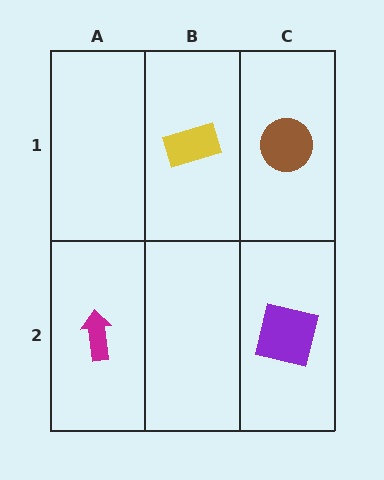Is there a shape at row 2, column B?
No, that cell is empty.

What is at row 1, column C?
A brown circle.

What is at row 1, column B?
A yellow rectangle.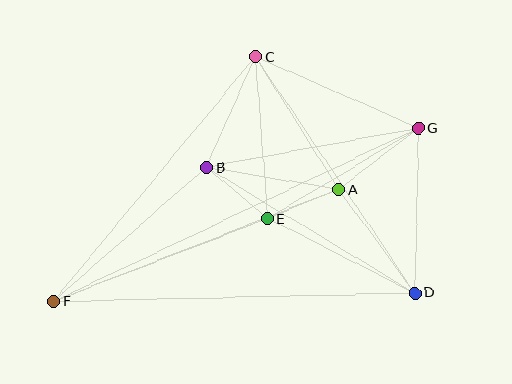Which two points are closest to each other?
Points A and E are closest to each other.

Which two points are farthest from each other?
Points F and G are farthest from each other.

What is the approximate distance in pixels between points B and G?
The distance between B and G is approximately 215 pixels.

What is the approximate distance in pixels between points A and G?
The distance between A and G is approximately 100 pixels.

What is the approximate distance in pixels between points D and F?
The distance between D and F is approximately 361 pixels.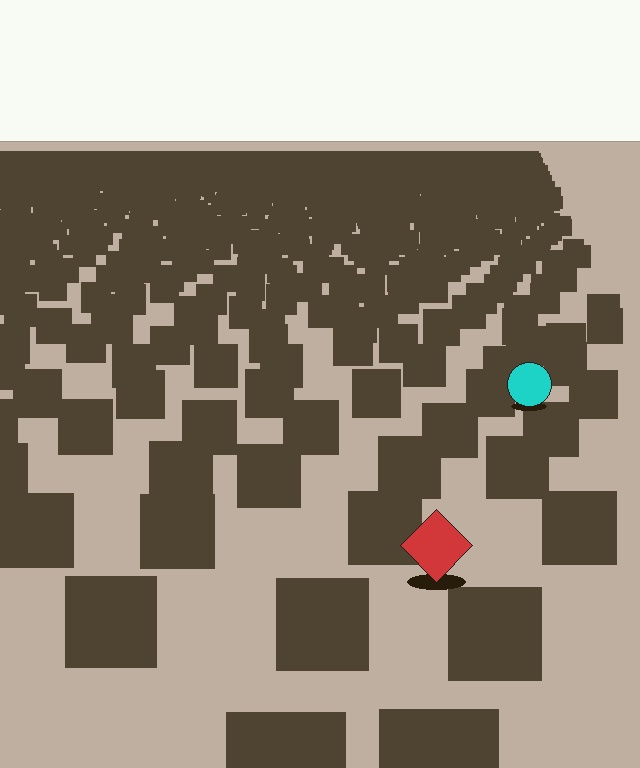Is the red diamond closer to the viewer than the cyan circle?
Yes. The red diamond is closer — you can tell from the texture gradient: the ground texture is coarser near it.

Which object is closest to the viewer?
The red diamond is closest. The texture marks near it are larger and more spread out.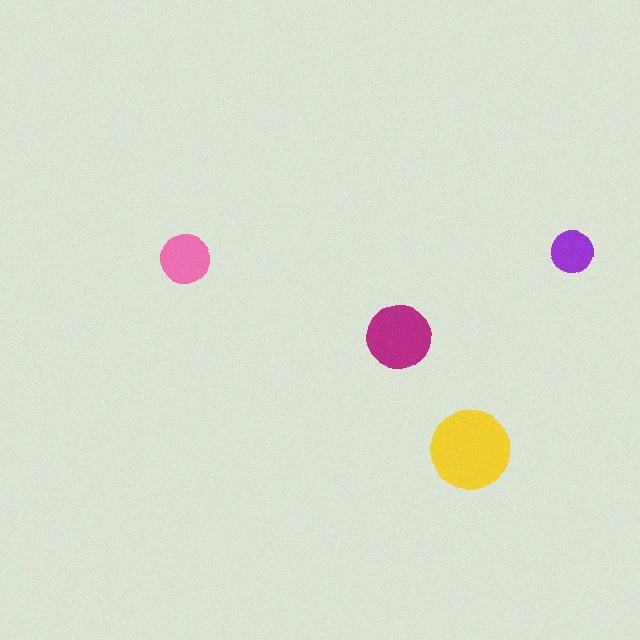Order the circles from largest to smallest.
the yellow one, the magenta one, the pink one, the purple one.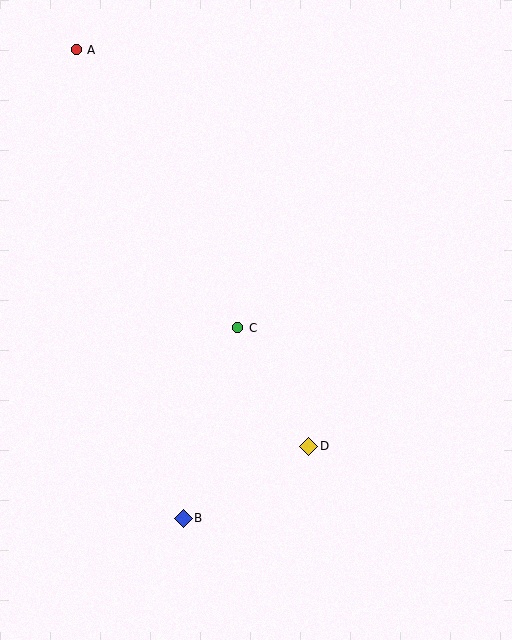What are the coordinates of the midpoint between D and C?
The midpoint between D and C is at (273, 387).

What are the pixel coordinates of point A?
Point A is at (76, 50).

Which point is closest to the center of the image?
Point C at (238, 328) is closest to the center.